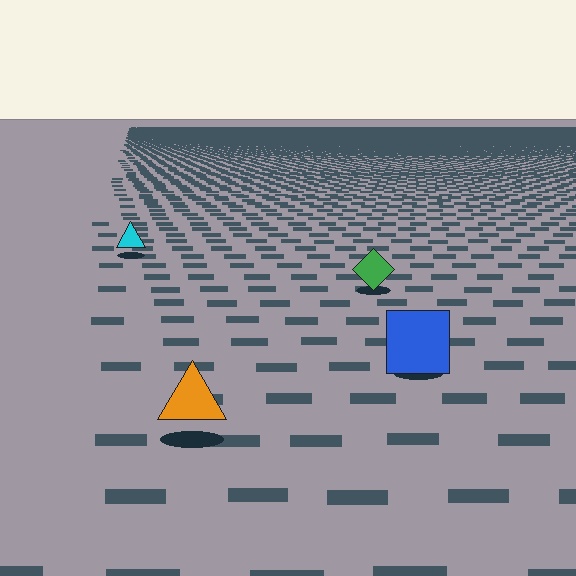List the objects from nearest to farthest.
From nearest to farthest: the orange triangle, the blue square, the green diamond, the cyan triangle.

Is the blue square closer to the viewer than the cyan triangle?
Yes. The blue square is closer — you can tell from the texture gradient: the ground texture is coarser near it.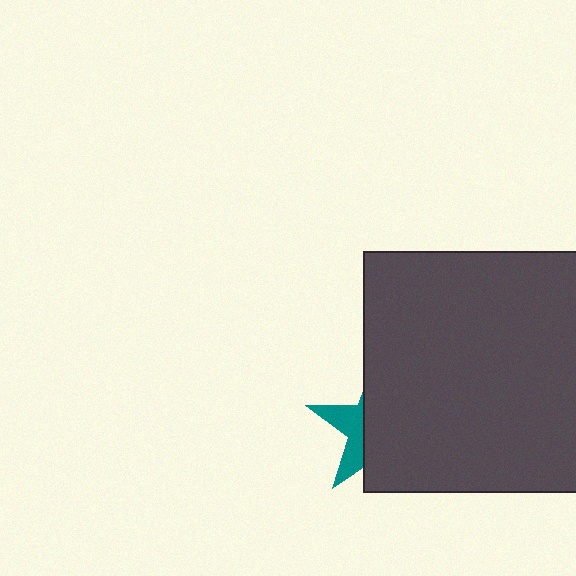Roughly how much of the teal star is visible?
A small part of it is visible (roughly 32%).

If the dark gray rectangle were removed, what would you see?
You would see the complete teal star.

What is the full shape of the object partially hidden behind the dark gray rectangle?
The partially hidden object is a teal star.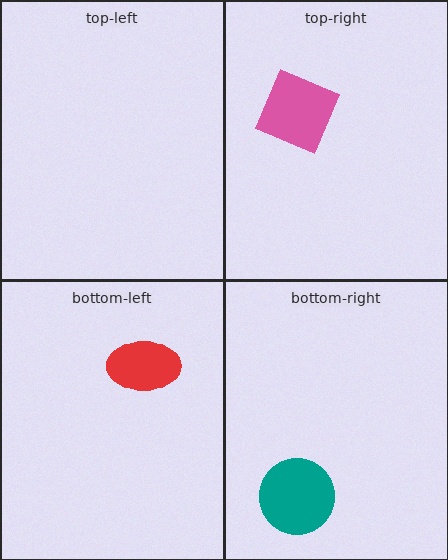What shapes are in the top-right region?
The pink square.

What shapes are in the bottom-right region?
The teal circle.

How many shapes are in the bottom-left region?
1.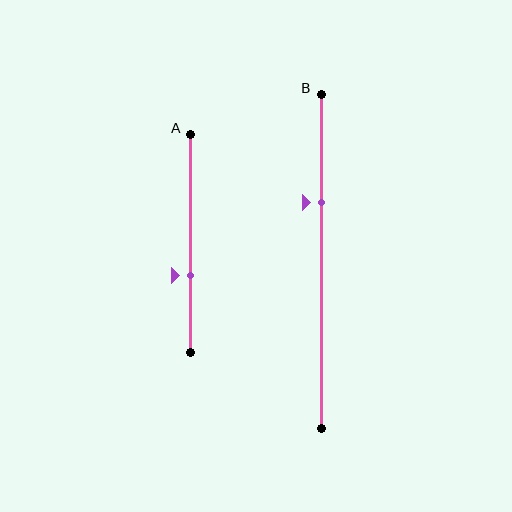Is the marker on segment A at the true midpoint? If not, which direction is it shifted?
No, the marker on segment A is shifted downward by about 14% of the segment length.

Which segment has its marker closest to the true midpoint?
Segment A has its marker closest to the true midpoint.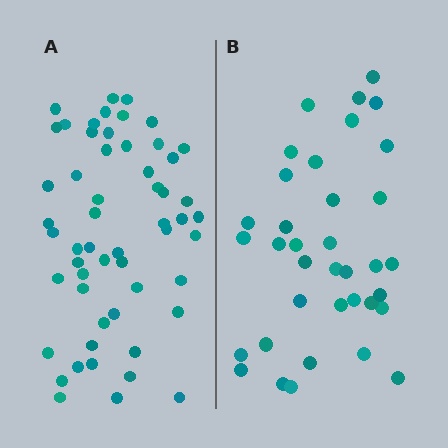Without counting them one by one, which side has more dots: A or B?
Region A (the left region) has more dots.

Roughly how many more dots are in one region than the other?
Region A has approximately 20 more dots than region B.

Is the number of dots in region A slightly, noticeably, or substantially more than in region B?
Region A has substantially more. The ratio is roughly 1.5 to 1.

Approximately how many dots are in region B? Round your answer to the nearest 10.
About 40 dots. (The exact count is 36, which rounds to 40.)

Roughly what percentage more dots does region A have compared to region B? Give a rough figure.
About 55% more.